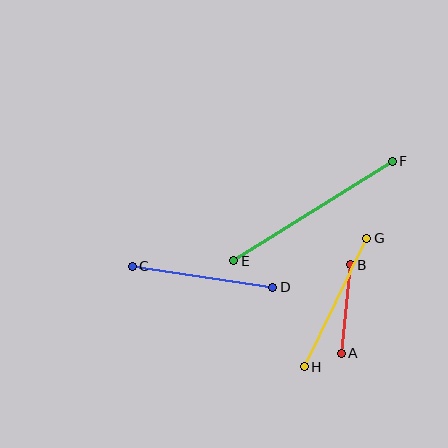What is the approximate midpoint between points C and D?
The midpoint is at approximately (203, 277) pixels.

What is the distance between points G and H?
The distance is approximately 143 pixels.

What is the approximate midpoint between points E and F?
The midpoint is at approximately (313, 211) pixels.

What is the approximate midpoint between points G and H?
The midpoint is at approximately (335, 302) pixels.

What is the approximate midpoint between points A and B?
The midpoint is at approximately (346, 309) pixels.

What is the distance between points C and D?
The distance is approximately 142 pixels.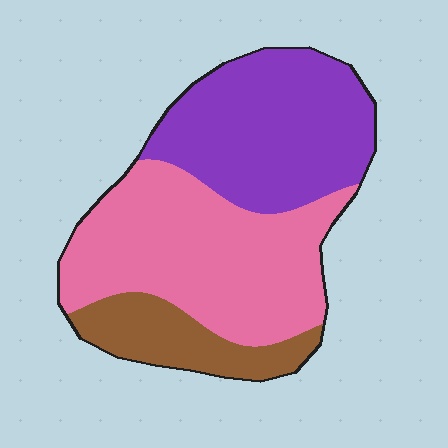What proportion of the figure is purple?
Purple takes up between a third and a half of the figure.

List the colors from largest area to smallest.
From largest to smallest: pink, purple, brown.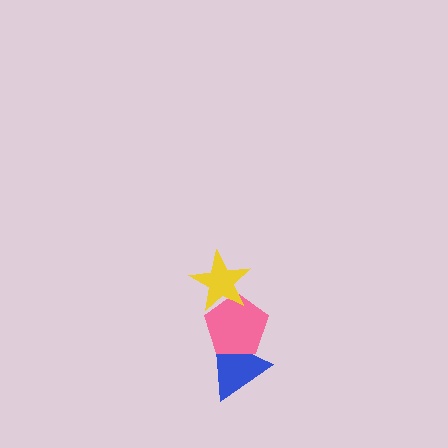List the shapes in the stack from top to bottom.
From top to bottom: the yellow star, the pink pentagon, the blue triangle.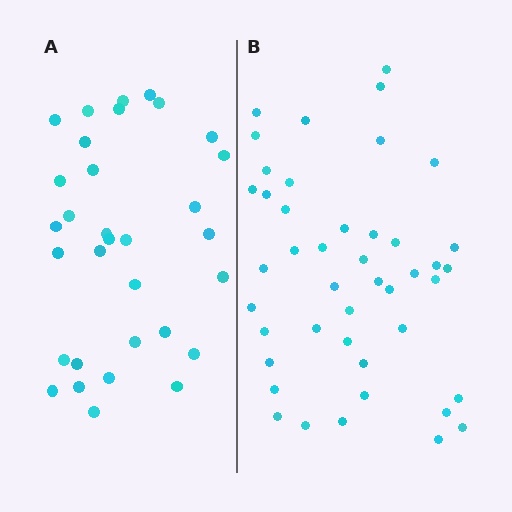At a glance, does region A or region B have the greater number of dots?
Region B (the right region) has more dots.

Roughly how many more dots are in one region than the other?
Region B has roughly 12 or so more dots than region A.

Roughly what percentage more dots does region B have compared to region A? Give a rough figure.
About 40% more.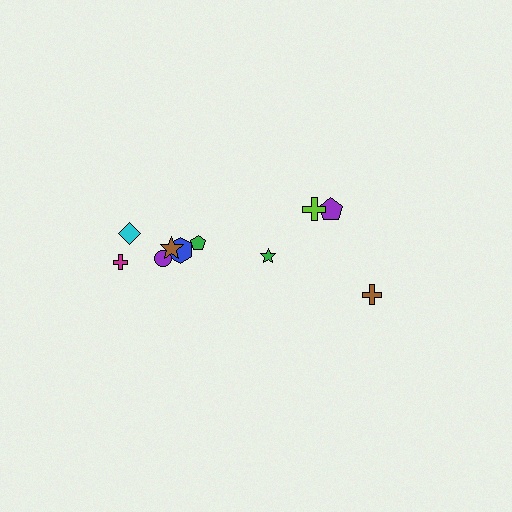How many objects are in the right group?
There are 4 objects.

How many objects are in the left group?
There are 6 objects.